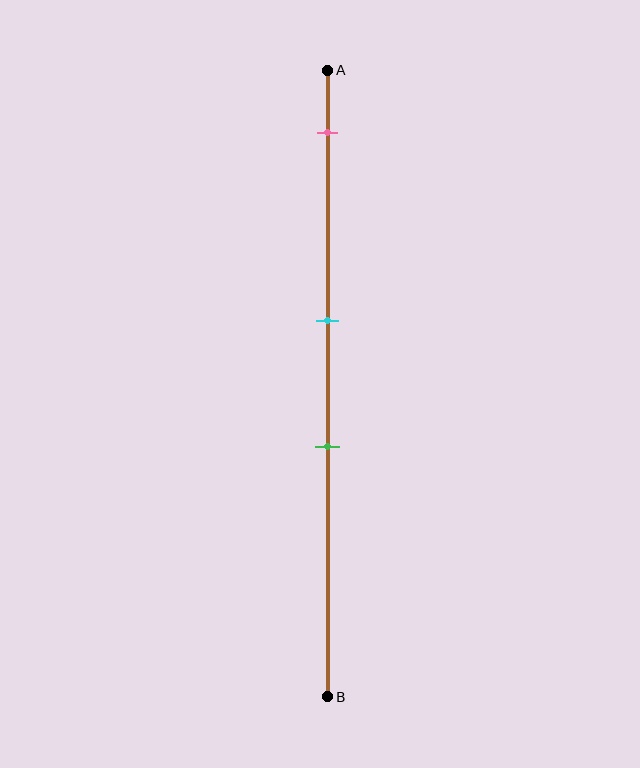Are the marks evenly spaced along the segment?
No, the marks are not evenly spaced.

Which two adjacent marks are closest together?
The cyan and green marks are the closest adjacent pair.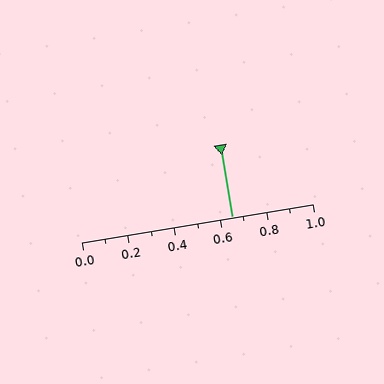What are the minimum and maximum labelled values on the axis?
The axis runs from 0.0 to 1.0.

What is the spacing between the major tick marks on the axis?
The major ticks are spaced 0.2 apart.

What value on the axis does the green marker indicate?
The marker indicates approximately 0.65.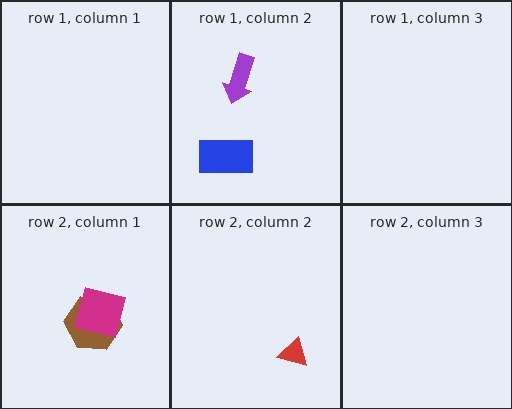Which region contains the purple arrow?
The row 1, column 2 region.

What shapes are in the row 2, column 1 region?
The brown hexagon, the magenta square.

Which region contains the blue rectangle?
The row 1, column 2 region.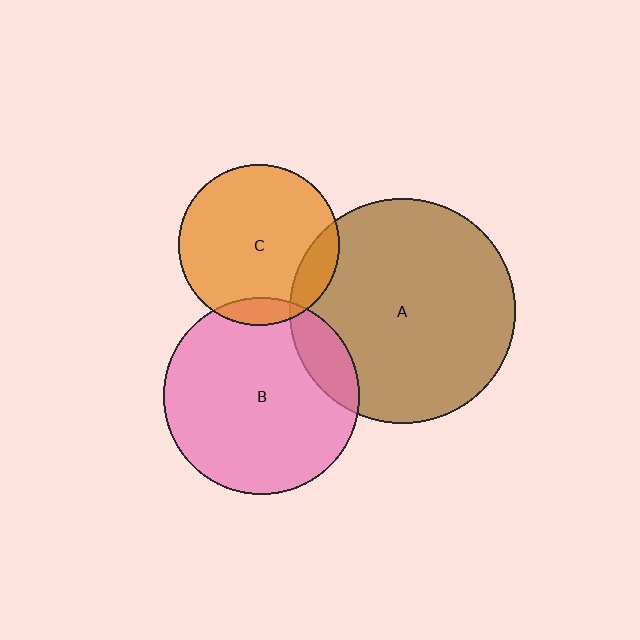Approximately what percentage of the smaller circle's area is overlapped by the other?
Approximately 10%.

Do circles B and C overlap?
Yes.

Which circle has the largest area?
Circle A (brown).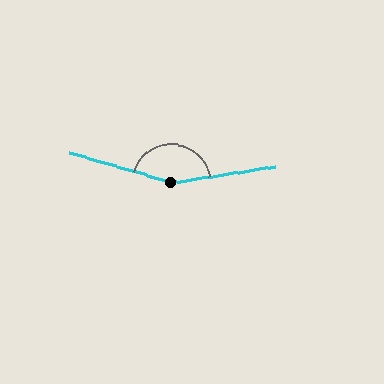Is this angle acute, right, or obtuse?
It is obtuse.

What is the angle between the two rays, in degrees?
Approximately 155 degrees.